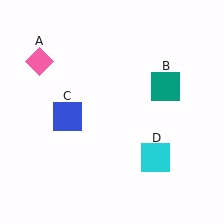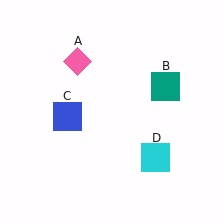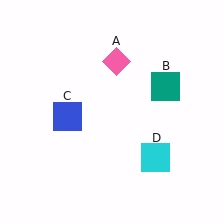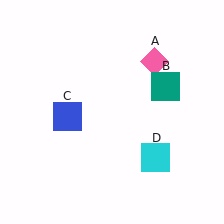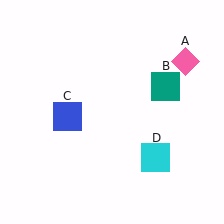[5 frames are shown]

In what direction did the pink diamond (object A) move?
The pink diamond (object A) moved right.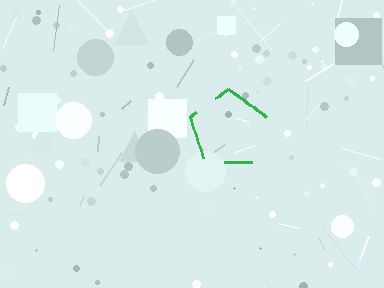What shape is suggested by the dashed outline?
The dashed outline suggests a pentagon.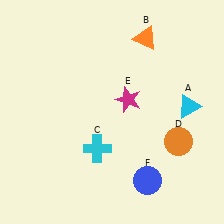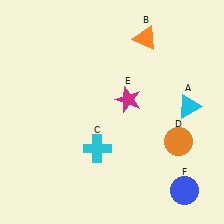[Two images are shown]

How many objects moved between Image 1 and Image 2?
1 object moved between the two images.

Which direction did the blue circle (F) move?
The blue circle (F) moved right.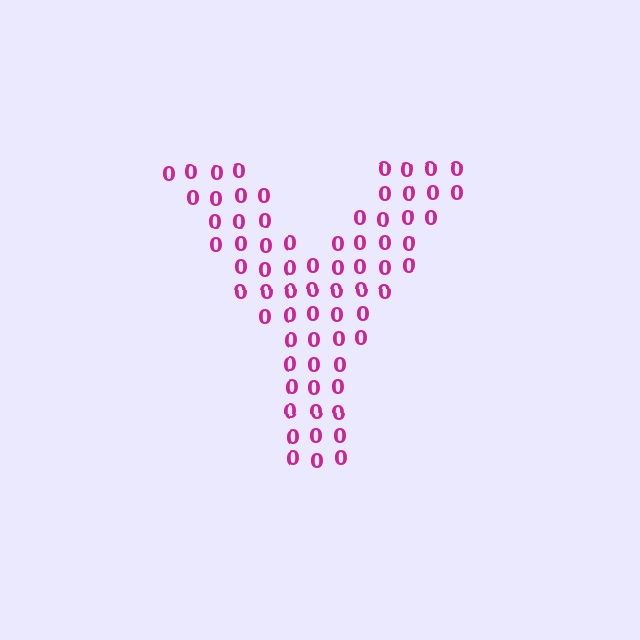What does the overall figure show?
The overall figure shows the letter Y.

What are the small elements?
The small elements are digit 0's.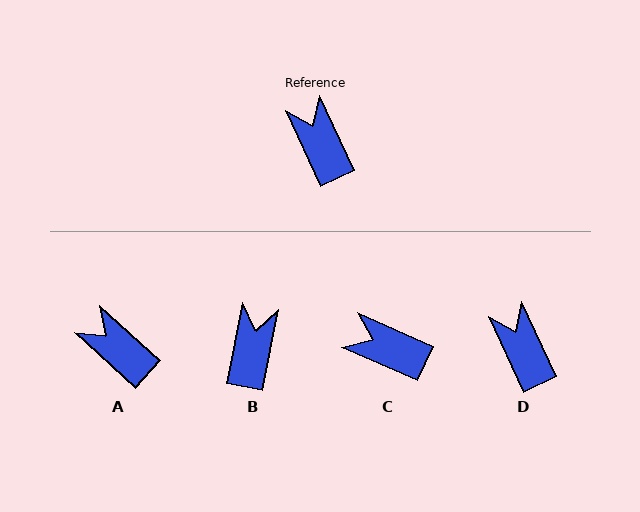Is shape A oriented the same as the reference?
No, it is off by about 23 degrees.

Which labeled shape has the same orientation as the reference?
D.